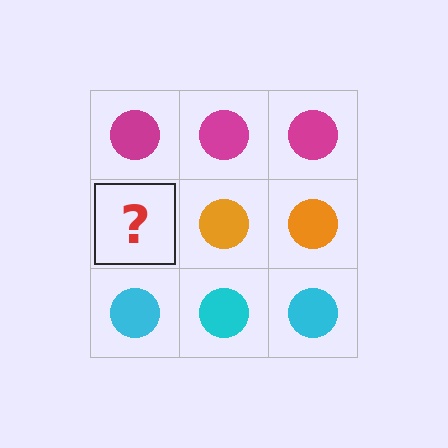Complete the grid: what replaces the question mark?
The question mark should be replaced with an orange circle.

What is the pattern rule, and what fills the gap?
The rule is that each row has a consistent color. The gap should be filled with an orange circle.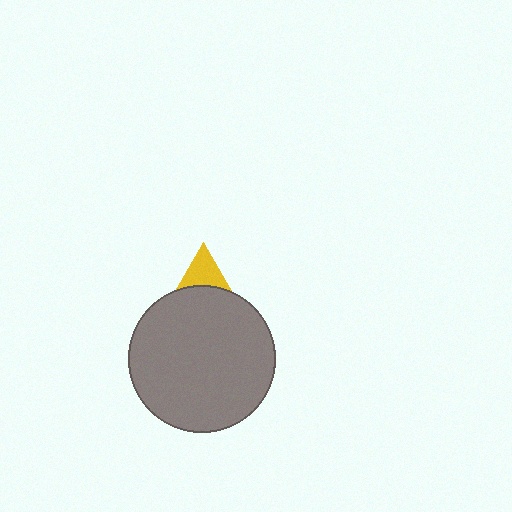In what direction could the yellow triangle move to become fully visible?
The yellow triangle could move up. That would shift it out from behind the gray circle entirely.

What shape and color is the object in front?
The object in front is a gray circle.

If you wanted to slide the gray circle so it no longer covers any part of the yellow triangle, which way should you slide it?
Slide it down — that is the most direct way to separate the two shapes.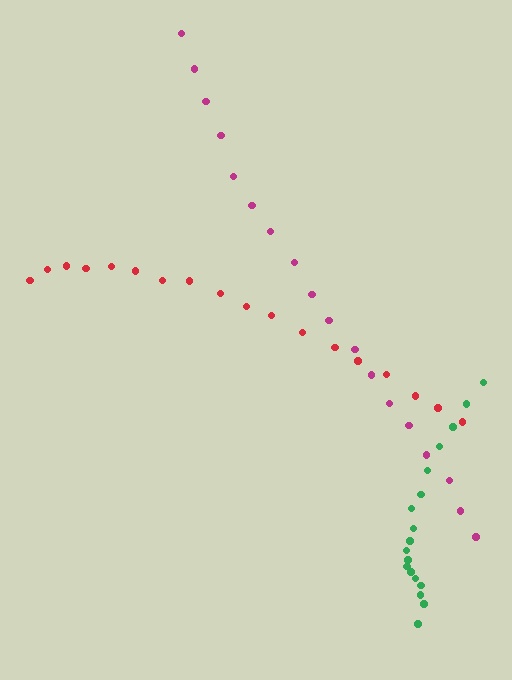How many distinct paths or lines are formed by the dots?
There are 3 distinct paths.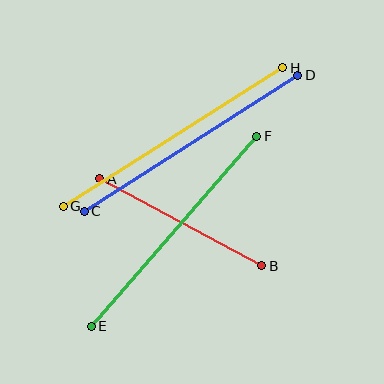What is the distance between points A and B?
The distance is approximately 184 pixels.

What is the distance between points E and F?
The distance is approximately 252 pixels.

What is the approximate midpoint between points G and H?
The midpoint is at approximately (173, 137) pixels.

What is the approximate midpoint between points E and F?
The midpoint is at approximately (174, 231) pixels.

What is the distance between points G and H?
The distance is approximately 260 pixels.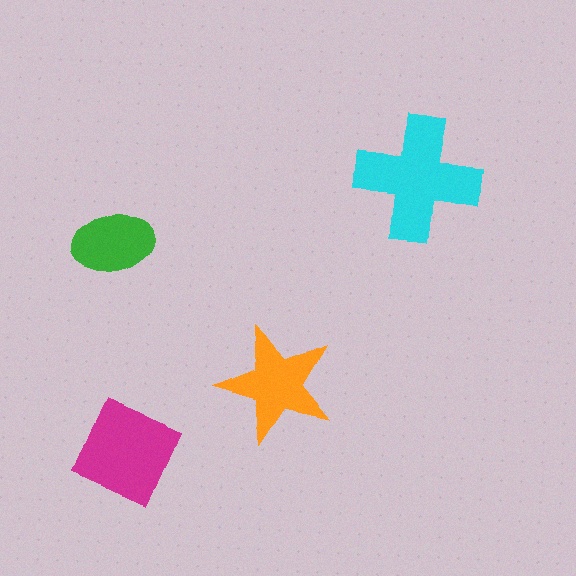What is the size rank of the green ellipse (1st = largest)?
4th.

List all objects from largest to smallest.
The cyan cross, the magenta square, the orange star, the green ellipse.